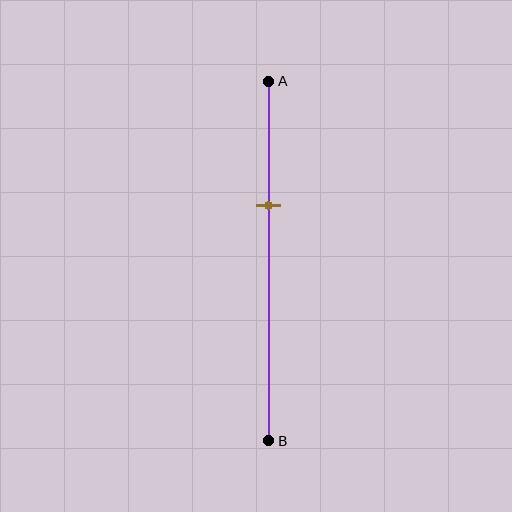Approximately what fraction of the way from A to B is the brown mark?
The brown mark is approximately 35% of the way from A to B.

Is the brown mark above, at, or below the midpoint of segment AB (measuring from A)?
The brown mark is above the midpoint of segment AB.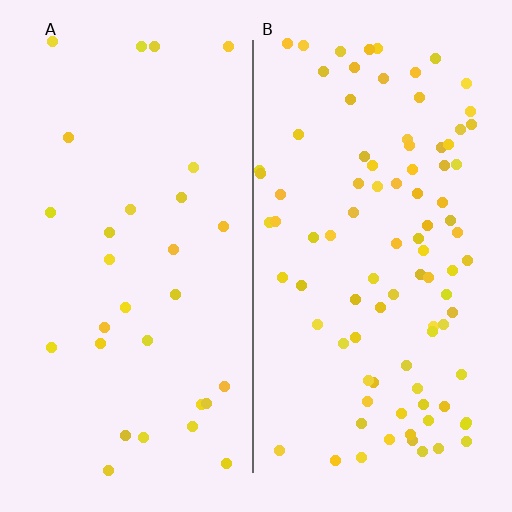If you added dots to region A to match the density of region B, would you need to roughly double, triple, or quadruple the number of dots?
Approximately triple.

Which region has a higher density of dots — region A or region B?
B (the right).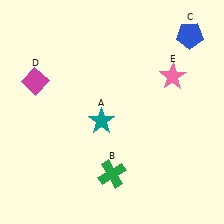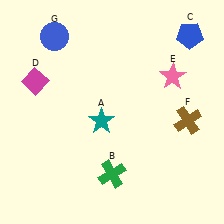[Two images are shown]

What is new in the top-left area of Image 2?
A blue circle (G) was added in the top-left area of Image 2.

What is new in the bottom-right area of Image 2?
A brown cross (F) was added in the bottom-right area of Image 2.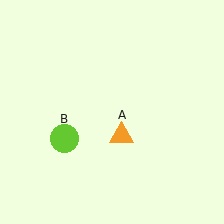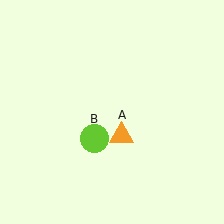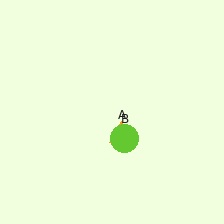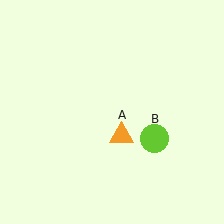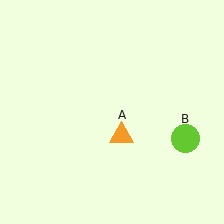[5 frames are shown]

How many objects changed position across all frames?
1 object changed position: lime circle (object B).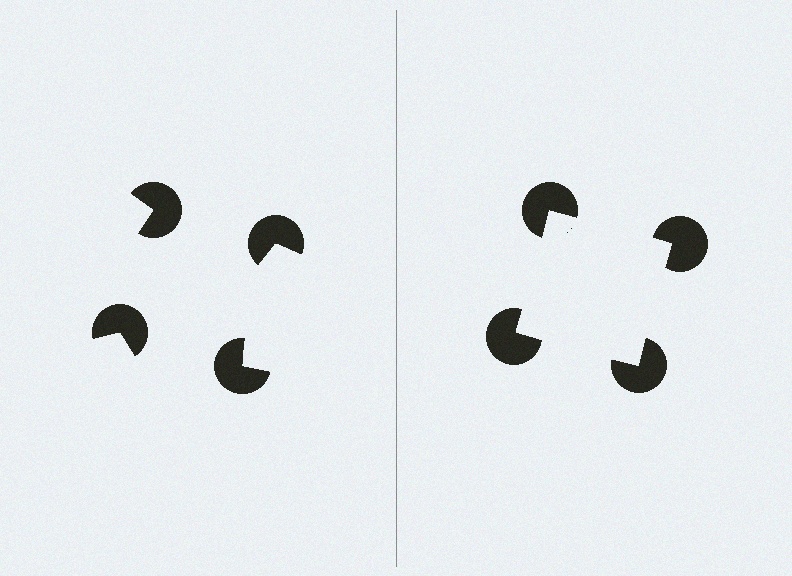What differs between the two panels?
The pac-man discs are positioned identically on both sides; only the wedge orientations differ. On the right they align to a square; on the left they are misaligned.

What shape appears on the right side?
An illusory square.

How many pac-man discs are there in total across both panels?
8 — 4 on each side.